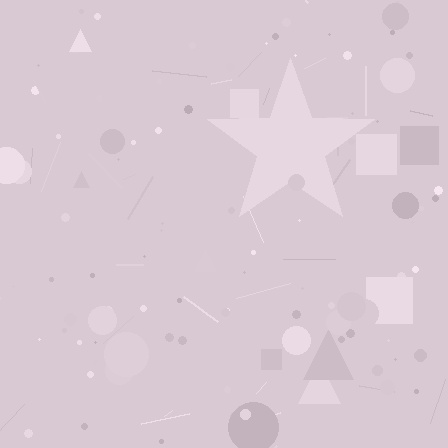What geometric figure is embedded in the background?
A star is embedded in the background.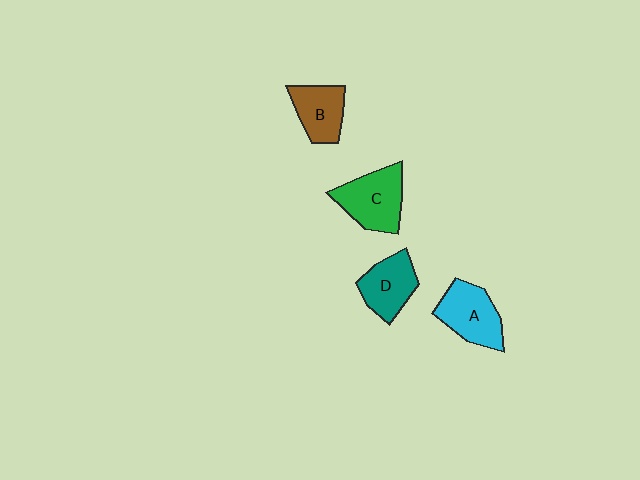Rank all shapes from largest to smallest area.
From largest to smallest: C (green), A (cyan), D (teal), B (brown).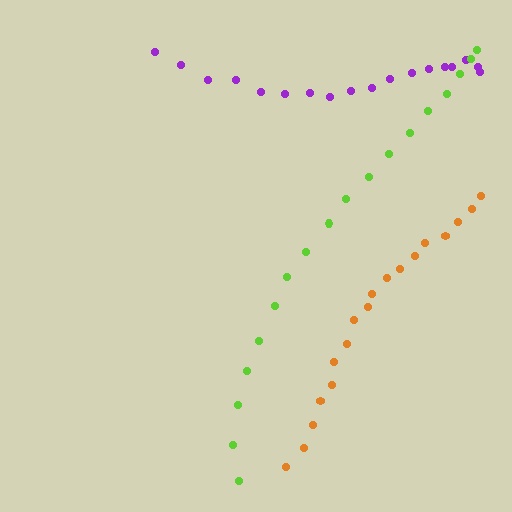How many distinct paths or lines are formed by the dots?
There are 3 distinct paths.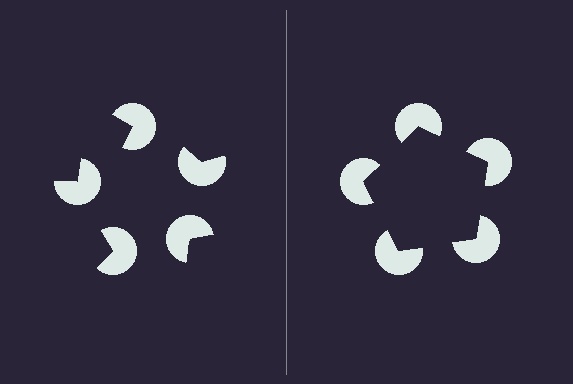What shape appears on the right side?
An illusory pentagon.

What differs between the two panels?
The pac-man discs are positioned identically on both sides; only the wedge orientations differ. On the right they align to a pentagon; on the left they are misaligned.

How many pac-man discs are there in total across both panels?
10 — 5 on each side.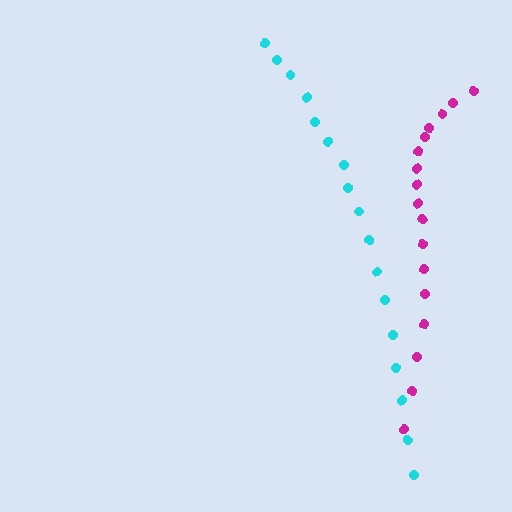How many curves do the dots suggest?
There are 2 distinct paths.